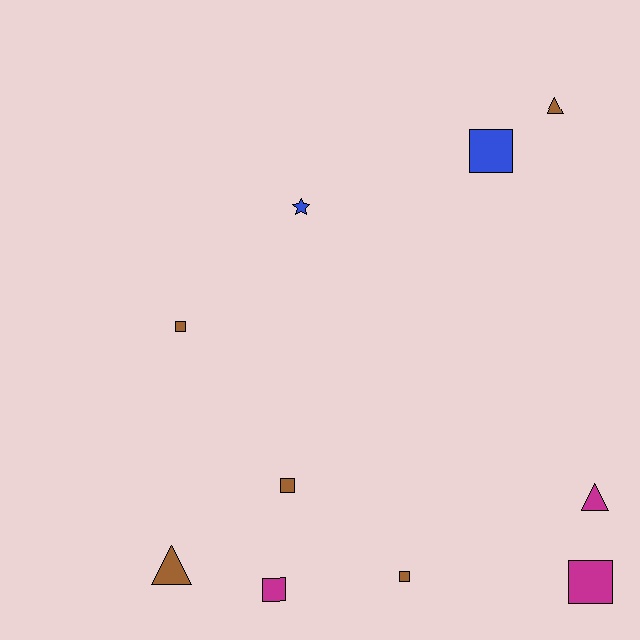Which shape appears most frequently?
Square, with 6 objects.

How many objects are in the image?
There are 10 objects.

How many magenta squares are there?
There are 2 magenta squares.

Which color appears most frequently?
Brown, with 5 objects.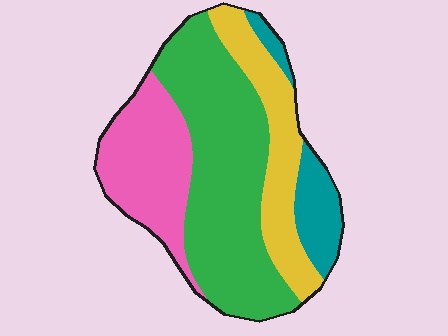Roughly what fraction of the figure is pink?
Pink covers 23% of the figure.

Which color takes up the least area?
Teal, at roughly 10%.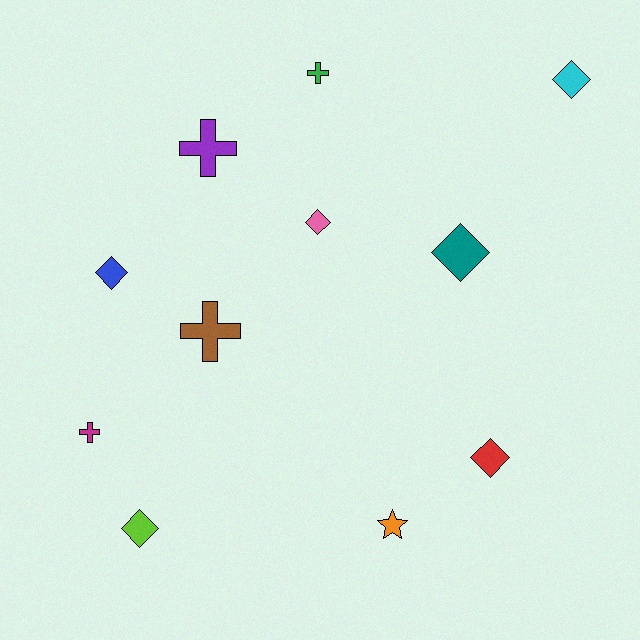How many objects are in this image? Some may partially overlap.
There are 11 objects.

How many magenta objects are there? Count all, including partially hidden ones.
There is 1 magenta object.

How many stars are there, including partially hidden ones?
There is 1 star.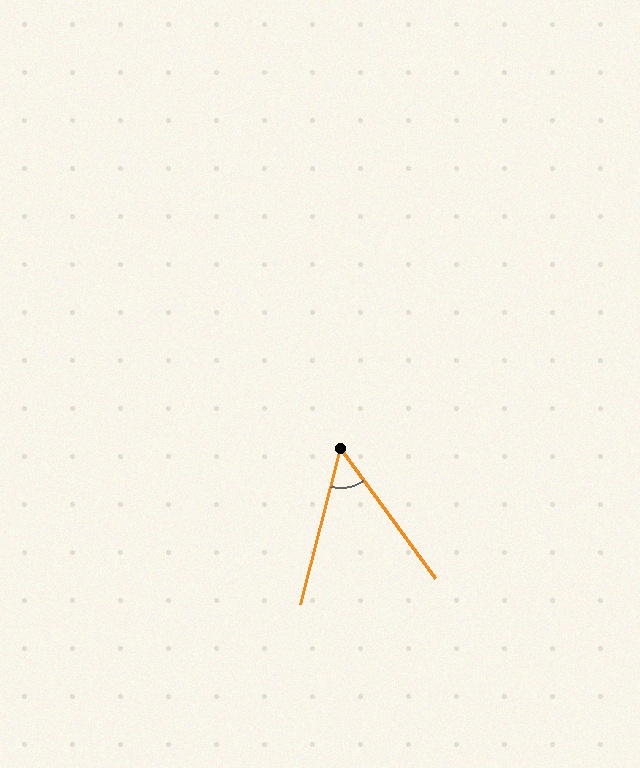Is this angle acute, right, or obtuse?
It is acute.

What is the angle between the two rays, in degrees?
Approximately 51 degrees.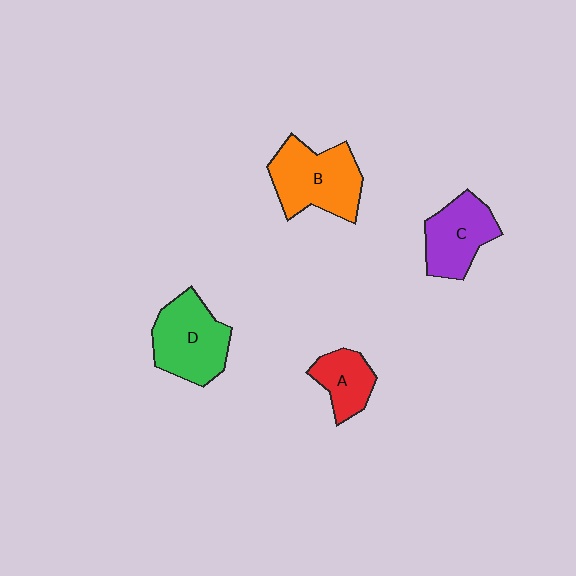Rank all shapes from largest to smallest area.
From largest to smallest: B (orange), D (green), C (purple), A (red).